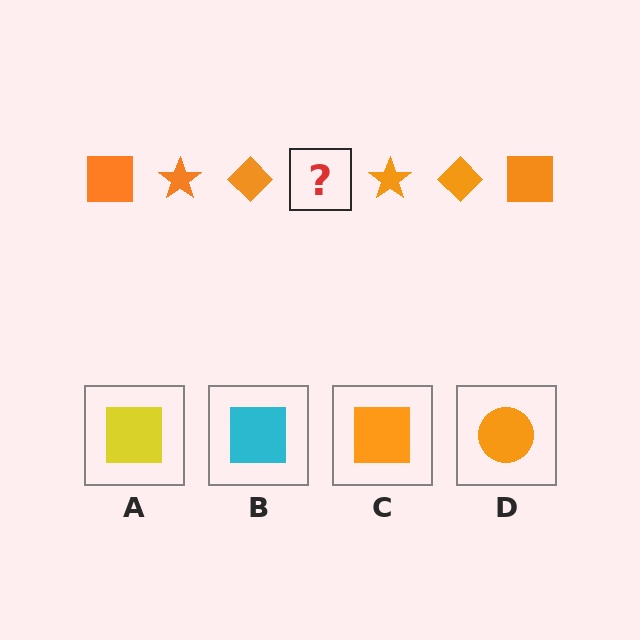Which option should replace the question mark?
Option C.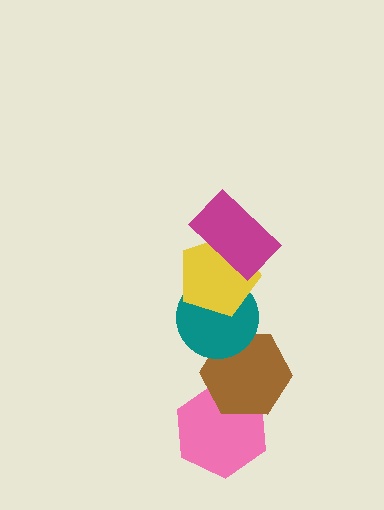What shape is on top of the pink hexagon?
The brown hexagon is on top of the pink hexagon.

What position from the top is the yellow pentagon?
The yellow pentagon is 2nd from the top.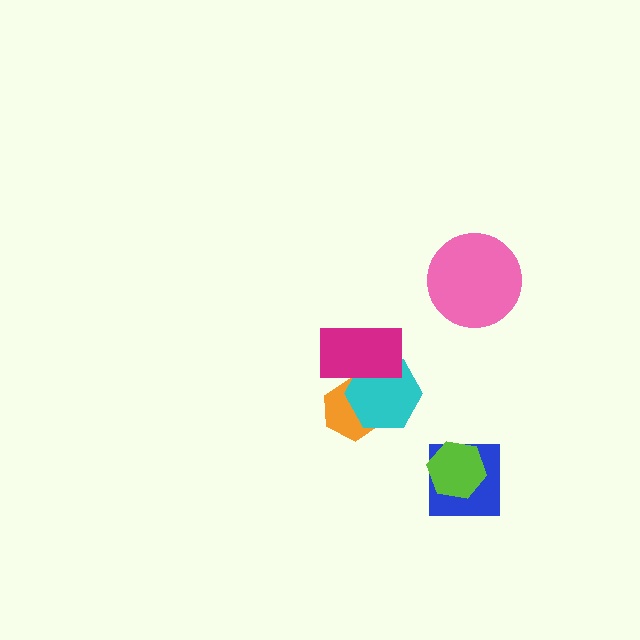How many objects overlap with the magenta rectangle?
2 objects overlap with the magenta rectangle.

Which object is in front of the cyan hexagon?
The magenta rectangle is in front of the cyan hexagon.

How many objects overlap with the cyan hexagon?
2 objects overlap with the cyan hexagon.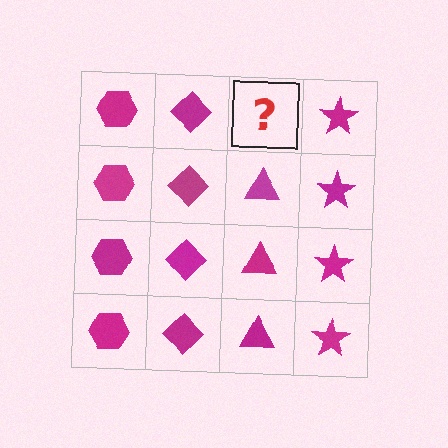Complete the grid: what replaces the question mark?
The question mark should be replaced with a magenta triangle.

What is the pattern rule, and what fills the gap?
The rule is that each column has a consistent shape. The gap should be filled with a magenta triangle.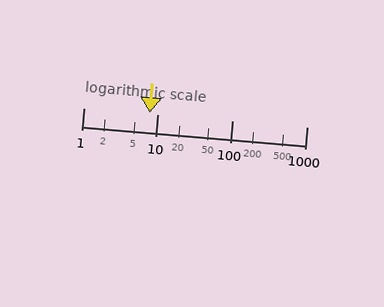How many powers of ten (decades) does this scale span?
The scale spans 3 decades, from 1 to 1000.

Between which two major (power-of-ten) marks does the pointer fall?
The pointer is between 1 and 10.